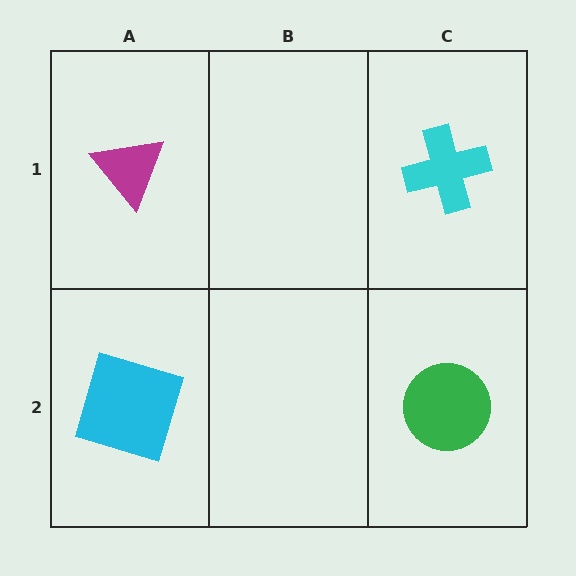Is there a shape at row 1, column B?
No, that cell is empty.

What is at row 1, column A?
A magenta triangle.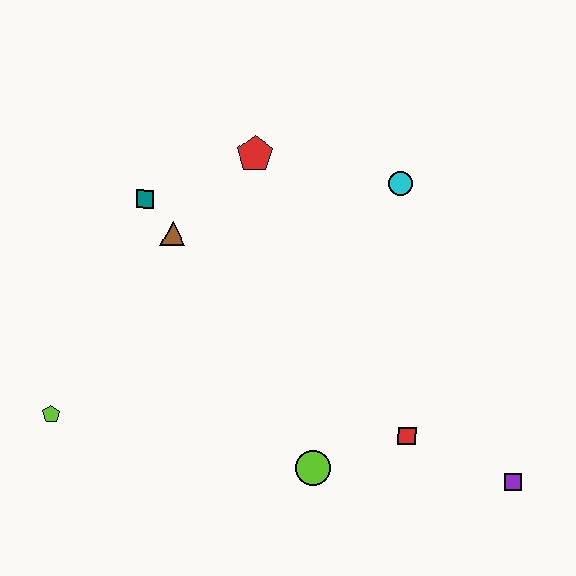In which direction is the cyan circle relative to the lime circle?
The cyan circle is above the lime circle.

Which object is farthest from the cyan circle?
The lime pentagon is farthest from the cyan circle.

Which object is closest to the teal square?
The brown triangle is closest to the teal square.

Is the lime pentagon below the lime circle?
No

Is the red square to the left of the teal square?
No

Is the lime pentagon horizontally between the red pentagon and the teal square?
No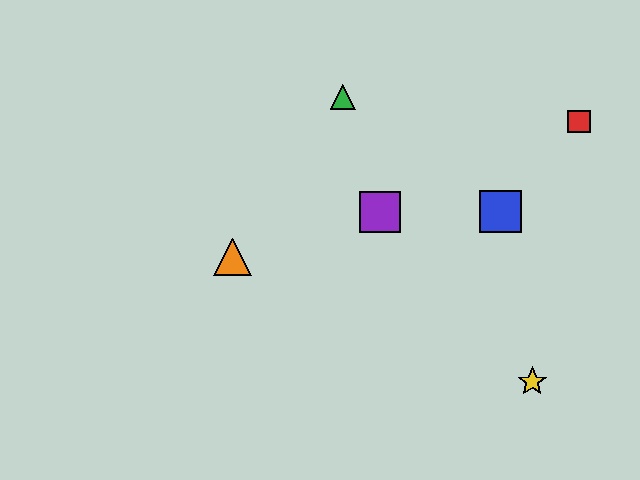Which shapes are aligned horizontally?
The blue square, the purple square are aligned horizontally.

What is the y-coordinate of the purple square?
The purple square is at y≈212.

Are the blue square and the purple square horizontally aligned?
Yes, both are at y≈212.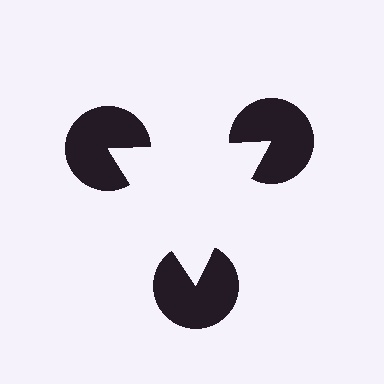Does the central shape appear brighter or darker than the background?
It typically appears slightly brighter than the background, even though no actual brightness change is drawn.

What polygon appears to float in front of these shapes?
An illusory triangle — its edges are inferred from the aligned wedge cuts in the pac-man discs, not physically drawn.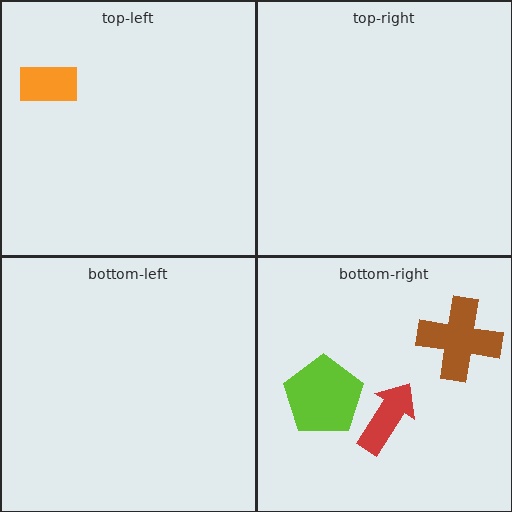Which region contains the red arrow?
The bottom-right region.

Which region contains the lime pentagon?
The bottom-right region.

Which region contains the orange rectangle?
The top-left region.